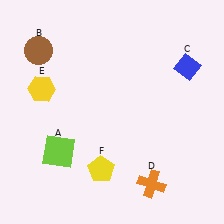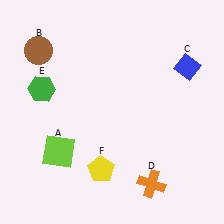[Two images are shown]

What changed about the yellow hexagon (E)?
In Image 1, E is yellow. In Image 2, it changed to green.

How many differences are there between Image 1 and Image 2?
There is 1 difference between the two images.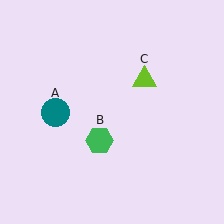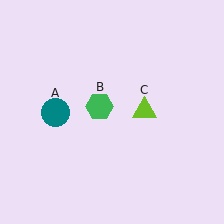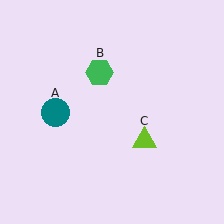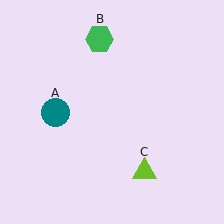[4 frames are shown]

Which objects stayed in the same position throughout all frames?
Teal circle (object A) remained stationary.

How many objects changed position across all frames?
2 objects changed position: green hexagon (object B), lime triangle (object C).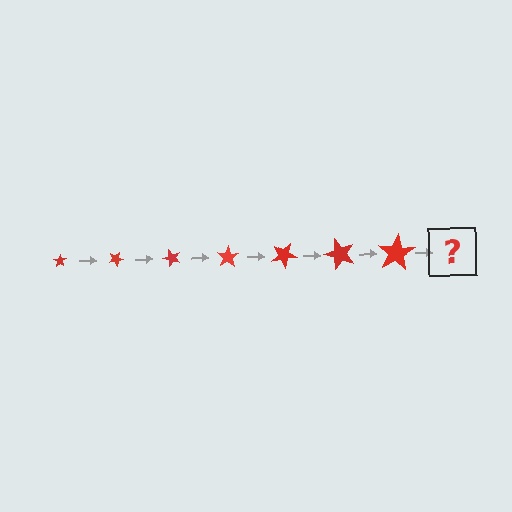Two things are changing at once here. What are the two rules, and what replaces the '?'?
The two rules are that the star grows larger each step and it rotates 25 degrees each step. The '?' should be a star, larger than the previous one and rotated 175 degrees from the start.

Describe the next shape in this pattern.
It should be a star, larger than the previous one and rotated 175 degrees from the start.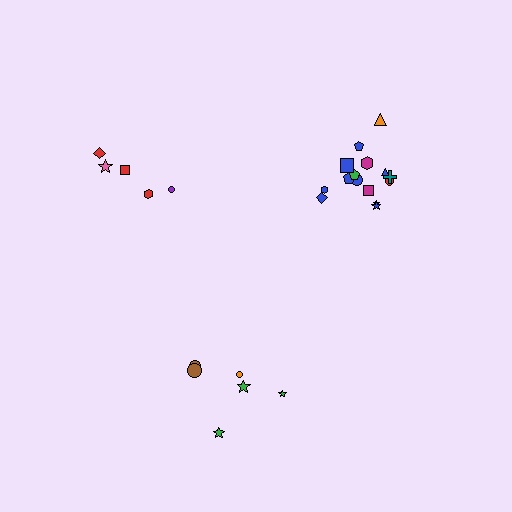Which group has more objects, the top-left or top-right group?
The top-right group.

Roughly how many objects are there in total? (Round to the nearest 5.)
Roughly 25 objects in total.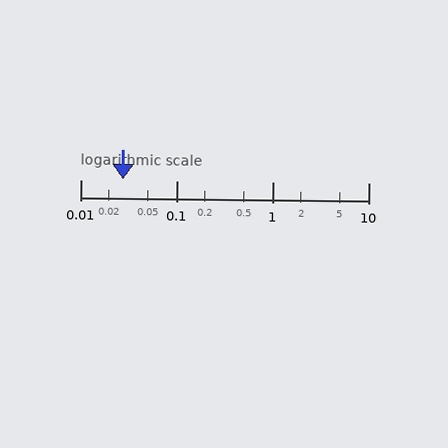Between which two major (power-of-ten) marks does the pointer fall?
The pointer is between 0.01 and 0.1.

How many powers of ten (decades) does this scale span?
The scale spans 3 decades, from 0.01 to 10.